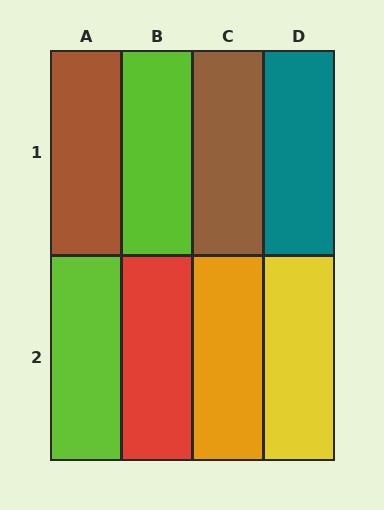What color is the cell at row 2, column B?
Red.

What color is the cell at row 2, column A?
Lime.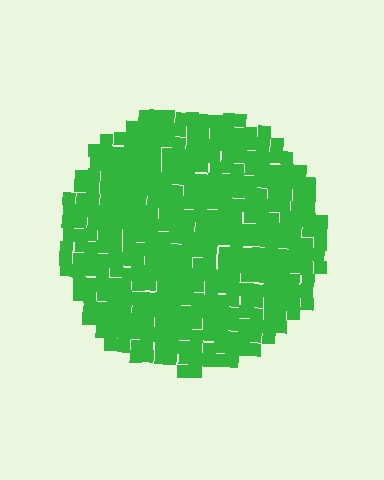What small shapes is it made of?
It is made of small squares.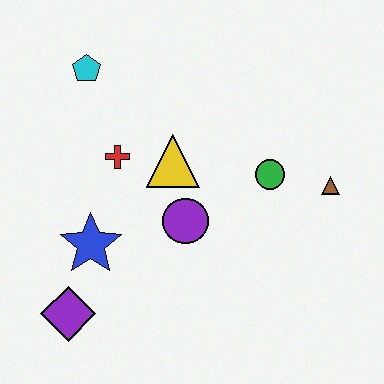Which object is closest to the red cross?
The yellow triangle is closest to the red cross.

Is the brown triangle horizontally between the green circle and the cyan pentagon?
No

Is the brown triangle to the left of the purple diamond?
No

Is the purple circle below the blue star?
No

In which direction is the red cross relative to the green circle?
The red cross is to the left of the green circle.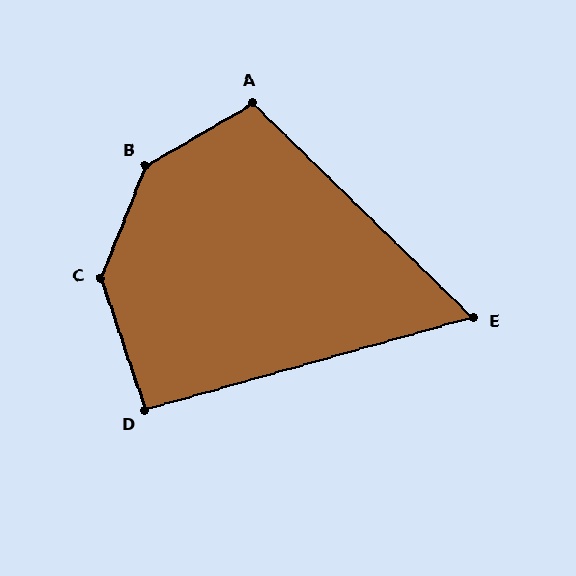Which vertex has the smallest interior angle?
E, at approximately 60 degrees.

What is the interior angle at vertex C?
Approximately 139 degrees (obtuse).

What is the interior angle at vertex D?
Approximately 93 degrees (approximately right).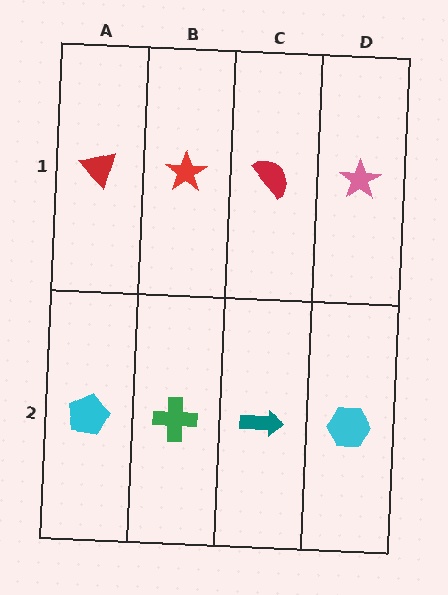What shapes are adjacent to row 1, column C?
A teal arrow (row 2, column C), a red star (row 1, column B), a pink star (row 1, column D).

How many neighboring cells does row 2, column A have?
2.